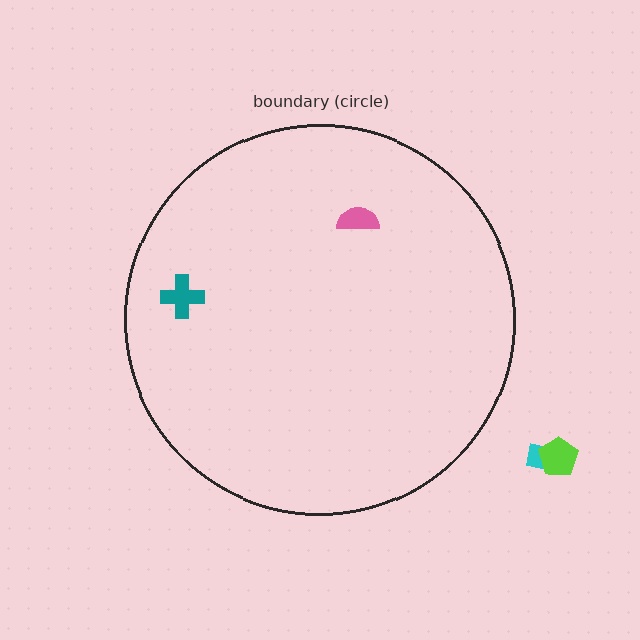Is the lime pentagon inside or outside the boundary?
Outside.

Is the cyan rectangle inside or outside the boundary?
Outside.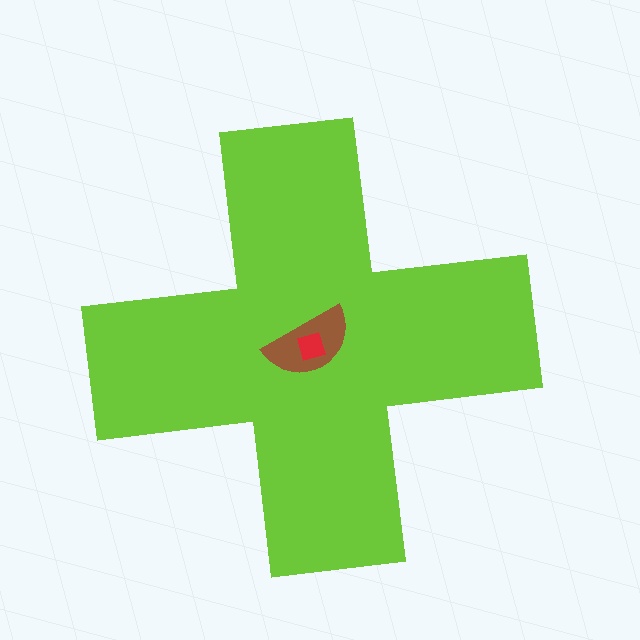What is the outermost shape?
The lime cross.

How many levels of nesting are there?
3.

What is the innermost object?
The red square.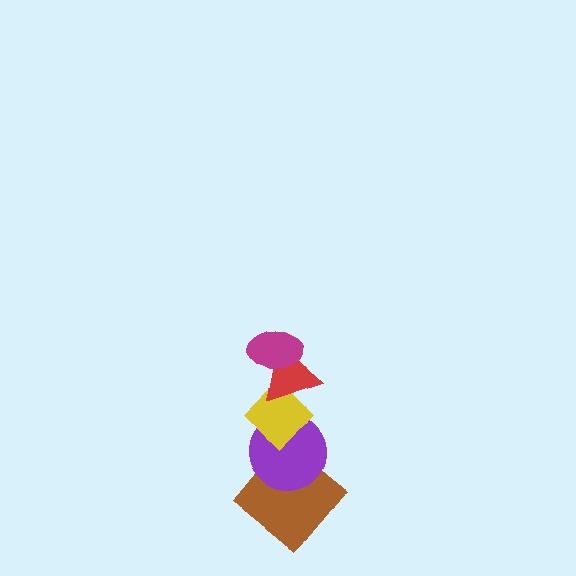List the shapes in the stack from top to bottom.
From top to bottom: the magenta ellipse, the red triangle, the yellow diamond, the purple circle, the brown diamond.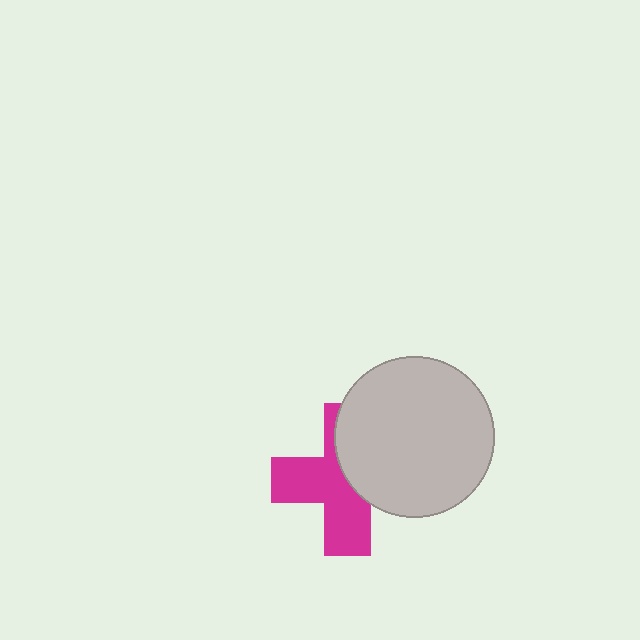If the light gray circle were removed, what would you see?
You would see the complete magenta cross.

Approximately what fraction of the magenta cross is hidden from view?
Roughly 45% of the magenta cross is hidden behind the light gray circle.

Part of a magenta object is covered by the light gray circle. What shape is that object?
It is a cross.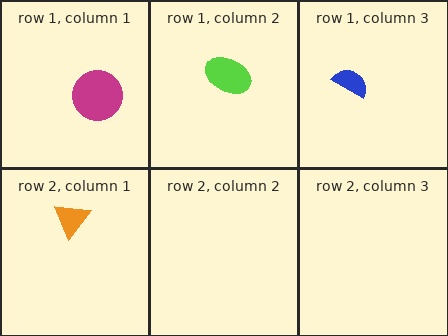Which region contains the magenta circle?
The row 1, column 1 region.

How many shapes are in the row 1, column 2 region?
1.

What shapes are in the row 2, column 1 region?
The orange triangle.